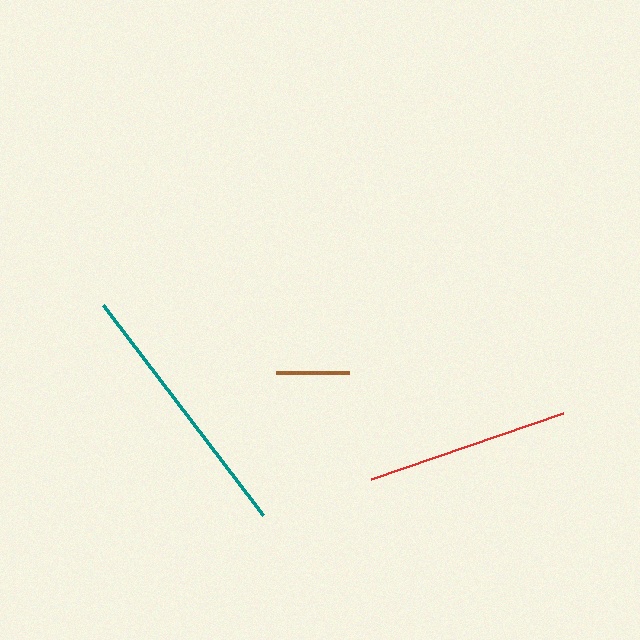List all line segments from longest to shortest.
From longest to shortest: teal, red, brown.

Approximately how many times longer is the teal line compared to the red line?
The teal line is approximately 1.3 times the length of the red line.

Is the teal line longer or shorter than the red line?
The teal line is longer than the red line.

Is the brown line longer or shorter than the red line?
The red line is longer than the brown line.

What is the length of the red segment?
The red segment is approximately 203 pixels long.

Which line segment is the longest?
The teal line is the longest at approximately 264 pixels.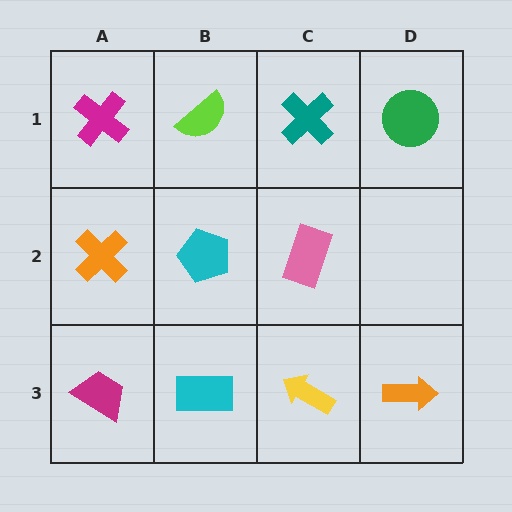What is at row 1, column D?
A green circle.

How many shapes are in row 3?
4 shapes.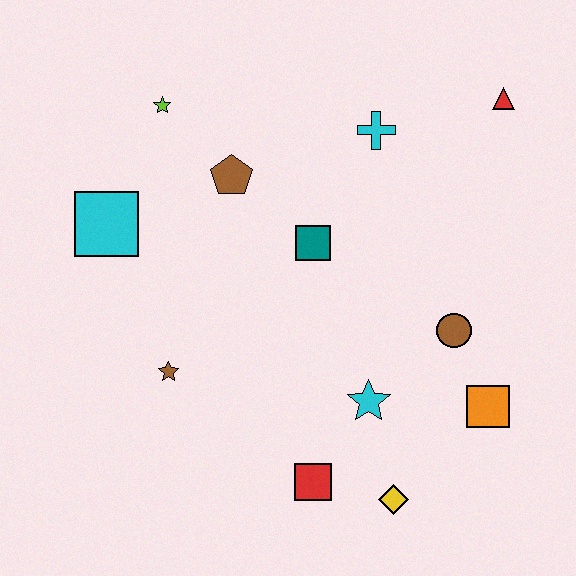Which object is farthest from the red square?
The red triangle is farthest from the red square.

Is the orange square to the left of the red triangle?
Yes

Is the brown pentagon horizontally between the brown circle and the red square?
No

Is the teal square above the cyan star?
Yes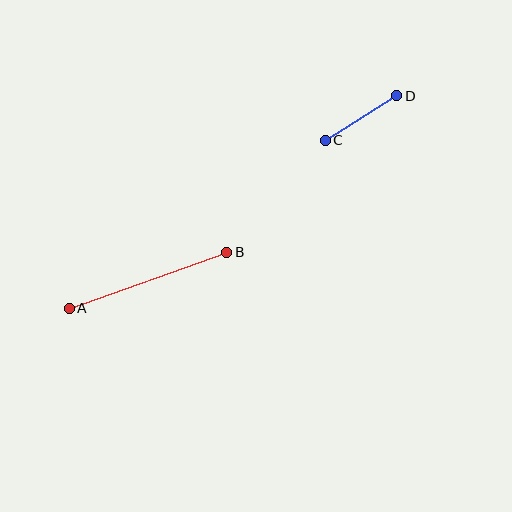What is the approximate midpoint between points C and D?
The midpoint is at approximately (361, 118) pixels.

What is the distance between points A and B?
The distance is approximately 167 pixels.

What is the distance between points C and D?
The distance is approximately 84 pixels.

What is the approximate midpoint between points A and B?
The midpoint is at approximately (148, 280) pixels.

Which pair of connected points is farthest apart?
Points A and B are farthest apart.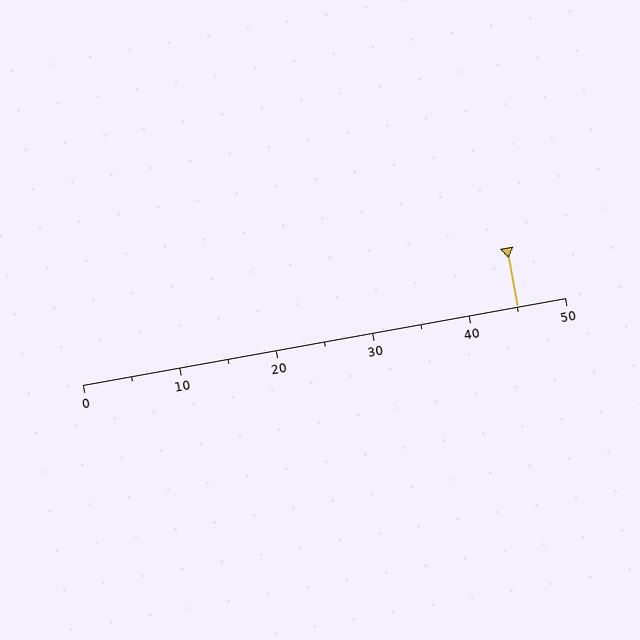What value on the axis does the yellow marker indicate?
The marker indicates approximately 45.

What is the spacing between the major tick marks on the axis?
The major ticks are spaced 10 apart.